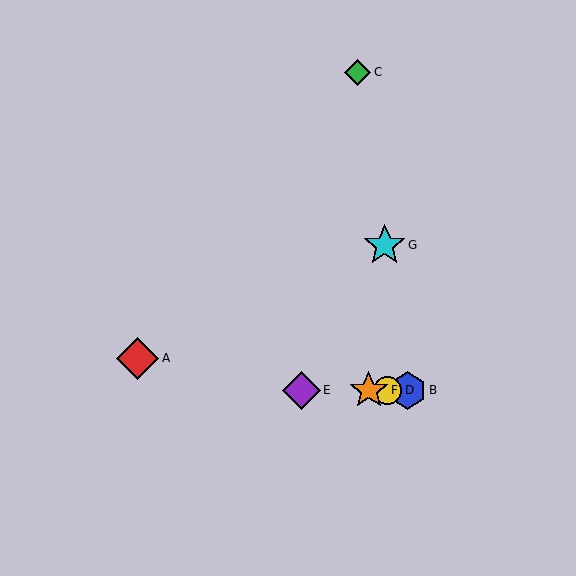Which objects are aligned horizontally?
Objects B, D, E, F are aligned horizontally.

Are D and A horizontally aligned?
No, D is at y≈390 and A is at y≈358.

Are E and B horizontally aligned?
Yes, both are at y≈390.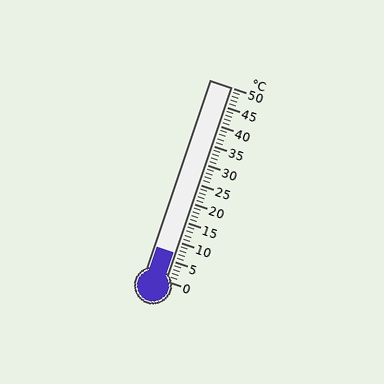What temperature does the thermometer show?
The thermometer shows approximately 7°C.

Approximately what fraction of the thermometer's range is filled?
The thermometer is filled to approximately 15% of its range.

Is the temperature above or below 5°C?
The temperature is above 5°C.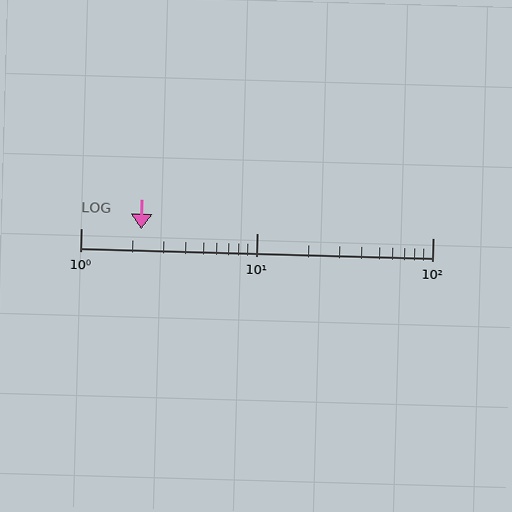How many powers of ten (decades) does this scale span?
The scale spans 2 decades, from 1 to 100.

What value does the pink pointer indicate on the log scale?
The pointer indicates approximately 2.2.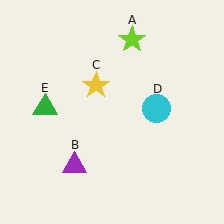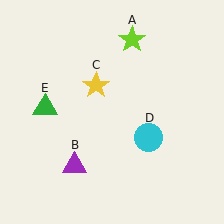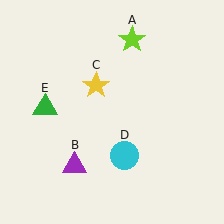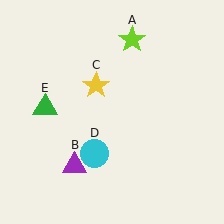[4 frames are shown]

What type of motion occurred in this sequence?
The cyan circle (object D) rotated clockwise around the center of the scene.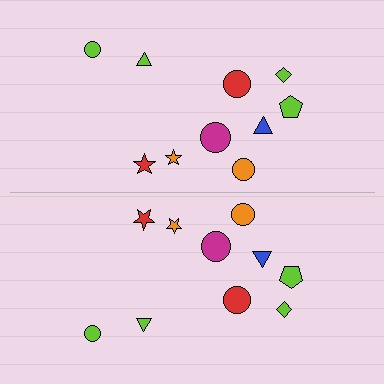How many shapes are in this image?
There are 20 shapes in this image.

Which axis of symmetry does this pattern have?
The pattern has a horizontal axis of symmetry running through the center of the image.